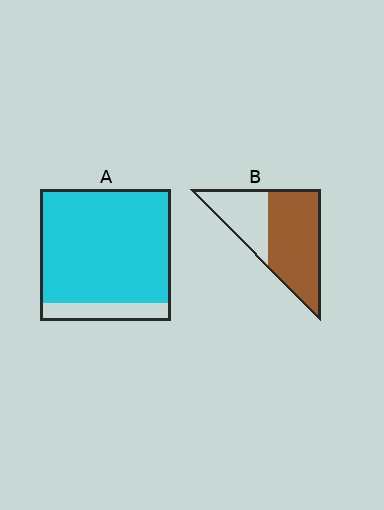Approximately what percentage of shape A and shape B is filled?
A is approximately 85% and B is approximately 65%.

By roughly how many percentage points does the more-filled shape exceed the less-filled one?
By roughly 20 percentage points (A over B).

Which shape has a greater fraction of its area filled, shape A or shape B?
Shape A.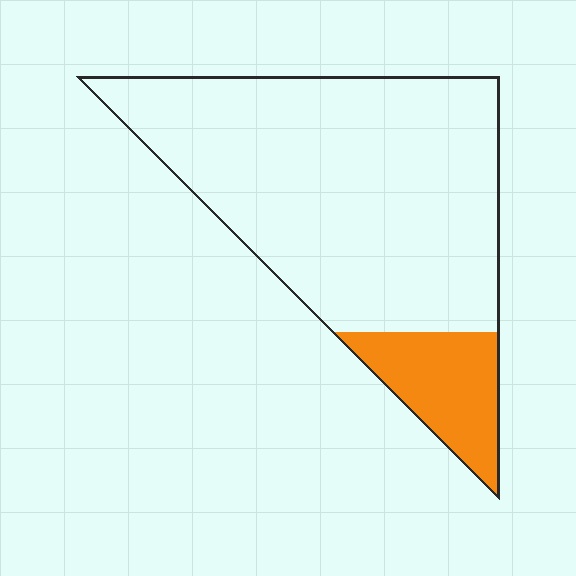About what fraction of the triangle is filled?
About one sixth (1/6).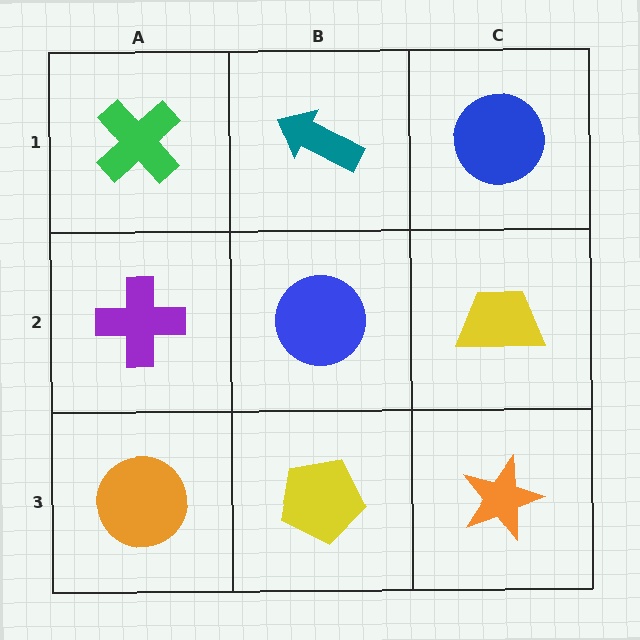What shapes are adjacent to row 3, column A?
A purple cross (row 2, column A), a yellow pentagon (row 3, column B).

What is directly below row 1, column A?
A purple cross.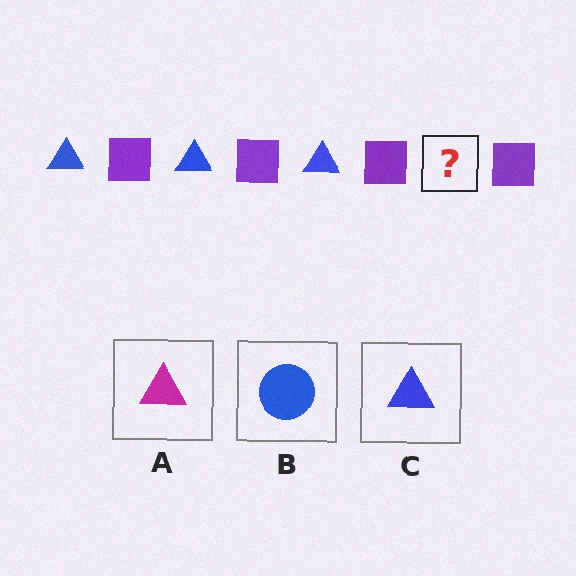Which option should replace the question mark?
Option C.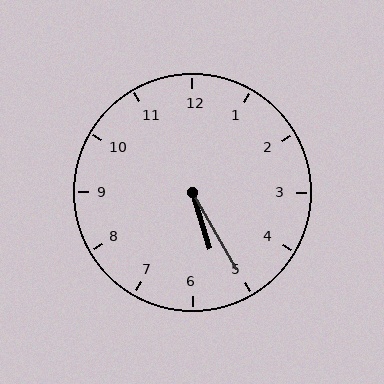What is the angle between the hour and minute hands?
Approximately 12 degrees.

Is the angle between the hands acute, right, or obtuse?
It is acute.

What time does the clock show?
5:25.